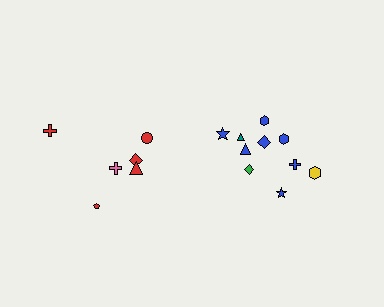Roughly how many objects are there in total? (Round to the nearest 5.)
Roughly 15 objects in total.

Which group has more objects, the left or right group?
The right group.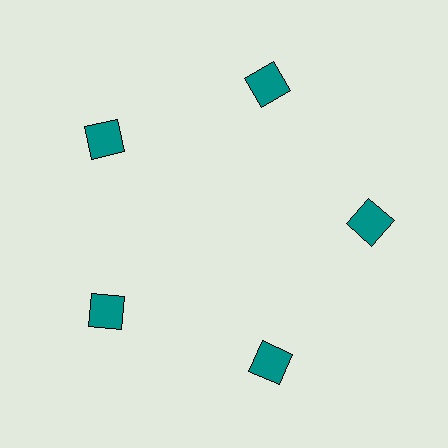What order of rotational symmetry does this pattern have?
This pattern has 5-fold rotational symmetry.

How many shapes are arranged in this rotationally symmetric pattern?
There are 5 shapes, arranged in 5 groups of 1.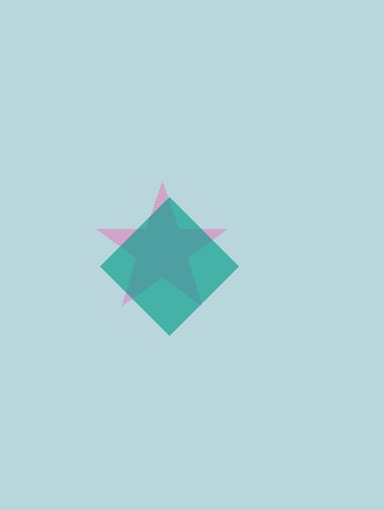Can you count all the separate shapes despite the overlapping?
Yes, there are 2 separate shapes.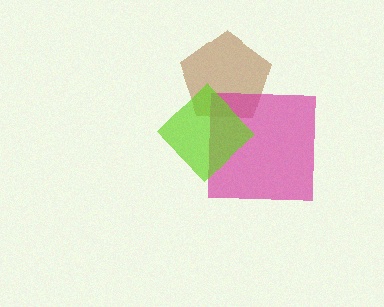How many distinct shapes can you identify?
There are 3 distinct shapes: a brown pentagon, a magenta square, a lime diamond.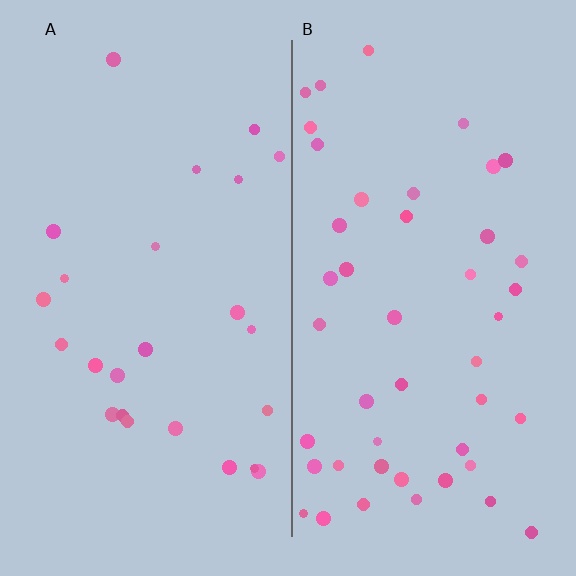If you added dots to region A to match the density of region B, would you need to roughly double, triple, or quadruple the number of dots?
Approximately double.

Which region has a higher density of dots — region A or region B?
B (the right).